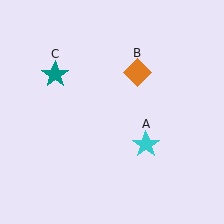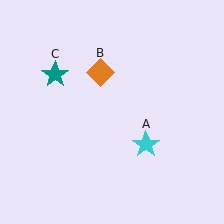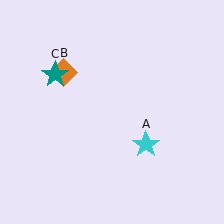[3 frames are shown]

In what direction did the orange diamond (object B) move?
The orange diamond (object B) moved left.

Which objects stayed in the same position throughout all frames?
Cyan star (object A) and teal star (object C) remained stationary.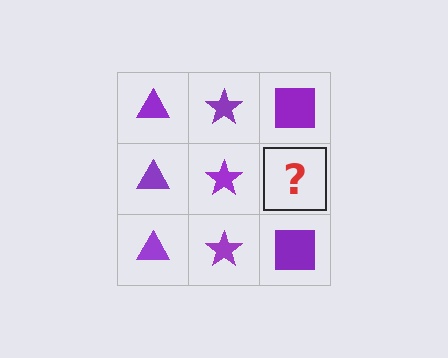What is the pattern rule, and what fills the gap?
The rule is that each column has a consistent shape. The gap should be filled with a purple square.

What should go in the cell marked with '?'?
The missing cell should contain a purple square.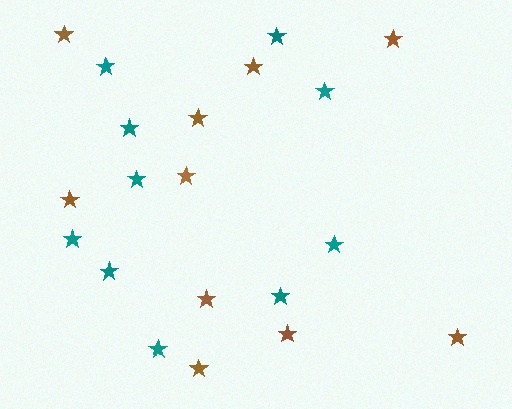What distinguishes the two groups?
There are 2 groups: one group of teal stars (10) and one group of brown stars (10).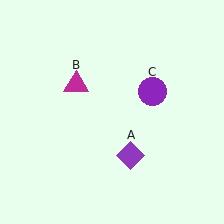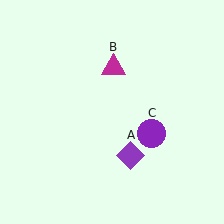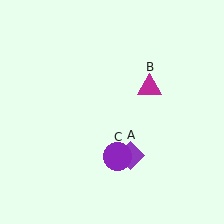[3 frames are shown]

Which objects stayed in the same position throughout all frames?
Purple diamond (object A) remained stationary.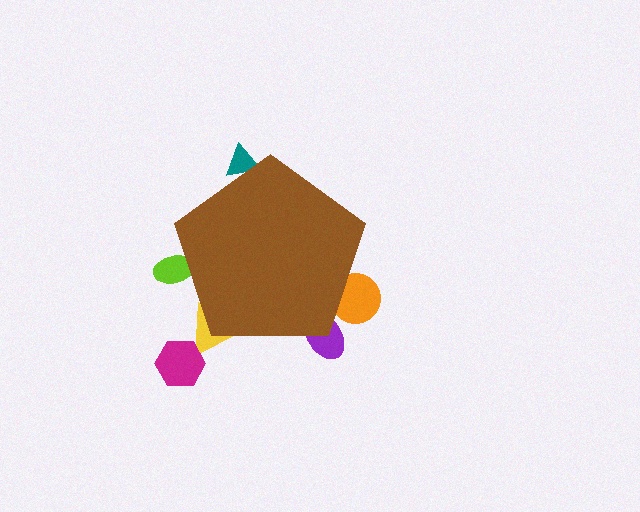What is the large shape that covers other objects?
A brown pentagon.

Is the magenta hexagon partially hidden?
No, the magenta hexagon is fully visible.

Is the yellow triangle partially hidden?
Yes, the yellow triangle is partially hidden behind the brown pentagon.